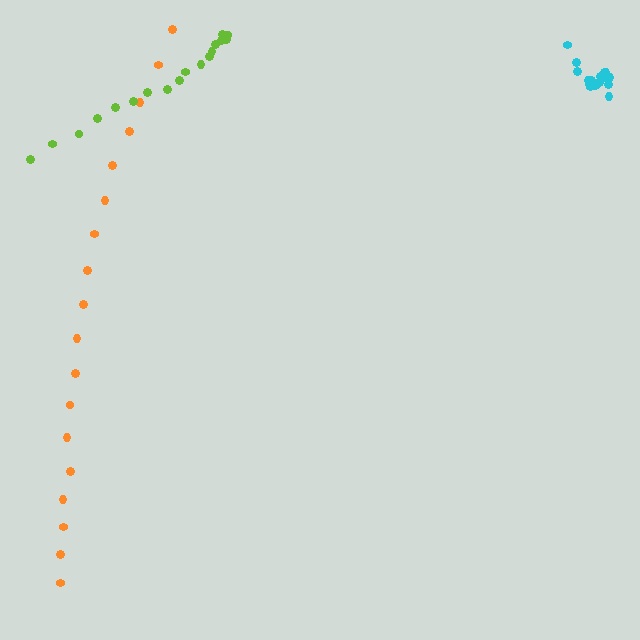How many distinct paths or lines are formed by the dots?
There are 3 distinct paths.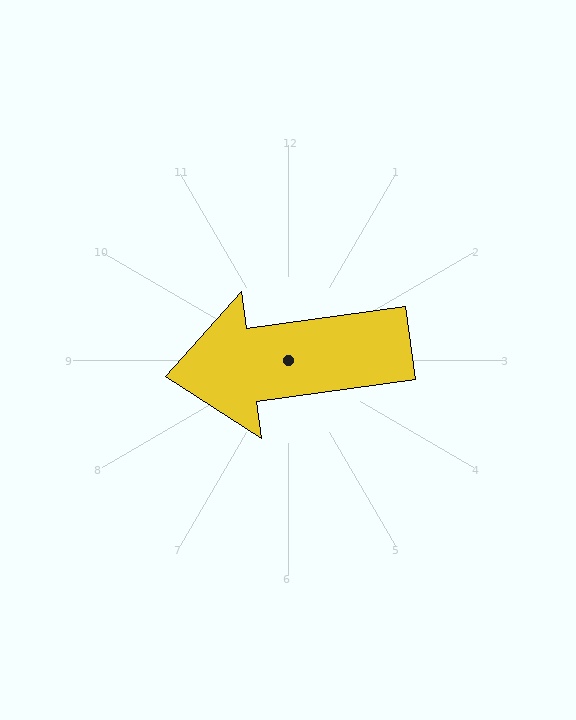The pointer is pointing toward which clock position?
Roughly 9 o'clock.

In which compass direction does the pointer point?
West.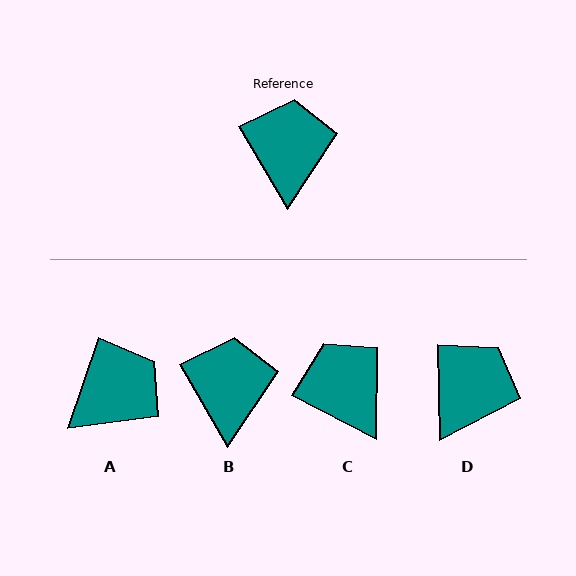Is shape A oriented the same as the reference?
No, it is off by about 49 degrees.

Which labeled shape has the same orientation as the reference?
B.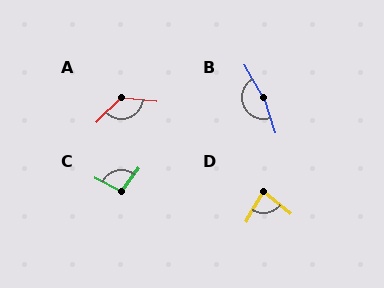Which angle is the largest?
B, at approximately 167 degrees.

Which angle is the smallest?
D, at approximately 81 degrees.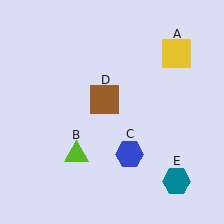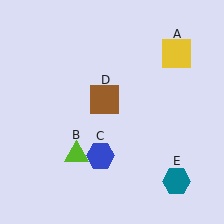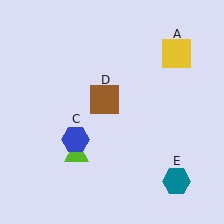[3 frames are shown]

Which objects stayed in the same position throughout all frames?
Yellow square (object A) and lime triangle (object B) and brown square (object D) and teal hexagon (object E) remained stationary.